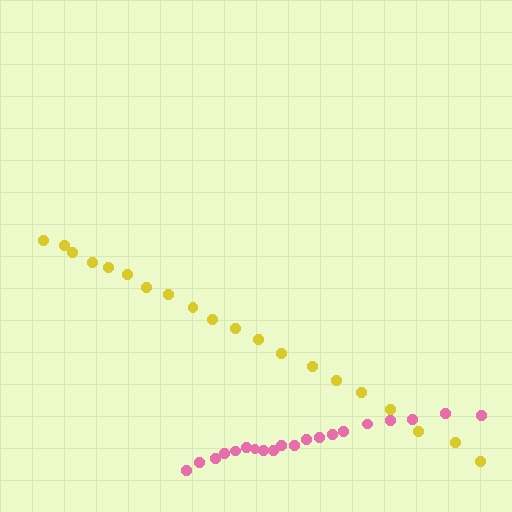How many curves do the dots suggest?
There are 2 distinct paths.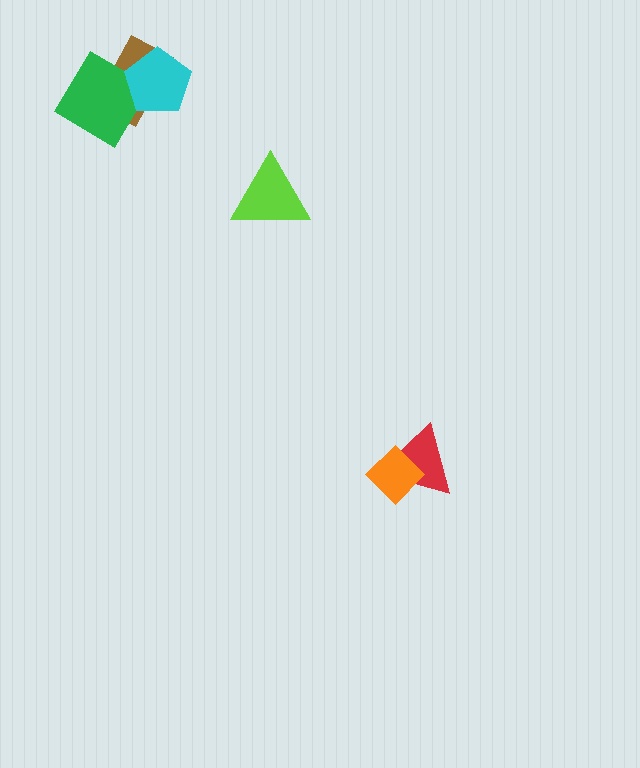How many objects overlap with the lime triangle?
0 objects overlap with the lime triangle.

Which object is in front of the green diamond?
The cyan pentagon is in front of the green diamond.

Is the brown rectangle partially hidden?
Yes, it is partially covered by another shape.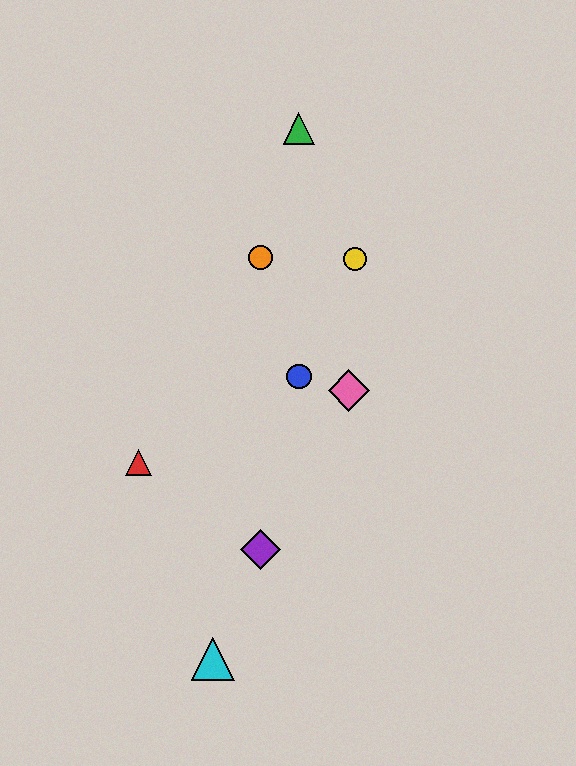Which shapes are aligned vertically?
The blue circle, the green triangle are aligned vertically.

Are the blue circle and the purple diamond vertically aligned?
No, the blue circle is at x≈299 and the purple diamond is at x≈261.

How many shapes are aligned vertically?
2 shapes (the blue circle, the green triangle) are aligned vertically.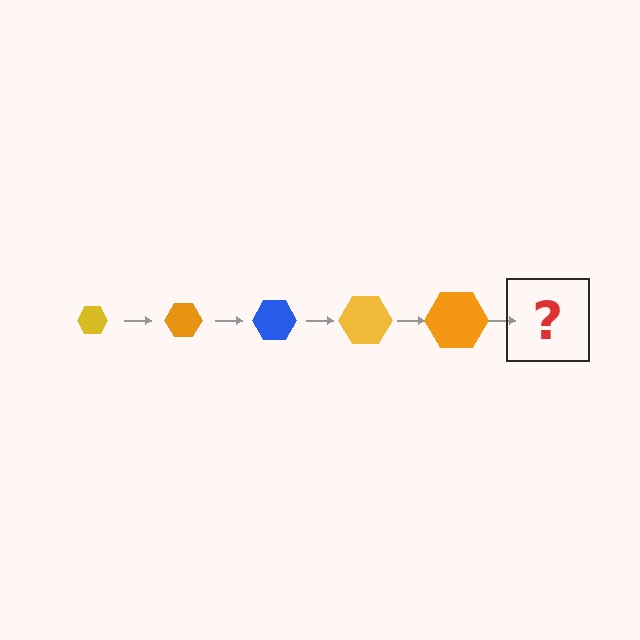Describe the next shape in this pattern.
It should be a blue hexagon, larger than the previous one.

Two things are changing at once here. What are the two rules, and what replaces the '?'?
The two rules are that the hexagon grows larger each step and the color cycles through yellow, orange, and blue. The '?' should be a blue hexagon, larger than the previous one.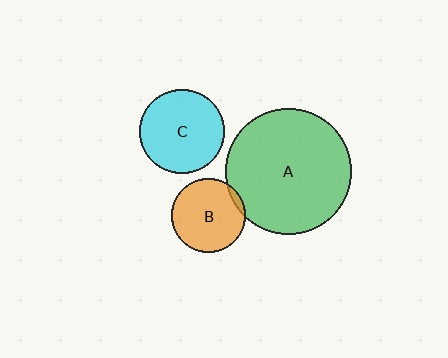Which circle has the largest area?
Circle A (green).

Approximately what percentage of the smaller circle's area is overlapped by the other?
Approximately 5%.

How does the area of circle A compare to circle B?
Approximately 2.9 times.